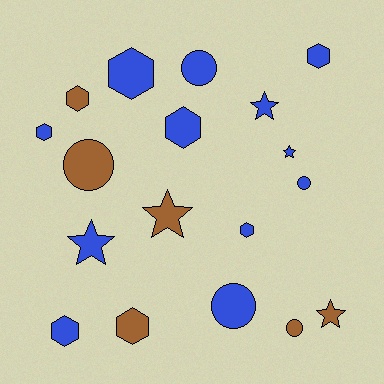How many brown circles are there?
There are 2 brown circles.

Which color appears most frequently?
Blue, with 12 objects.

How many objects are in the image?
There are 18 objects.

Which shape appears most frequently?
Hexagon, with 8 objects.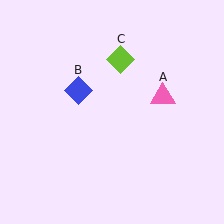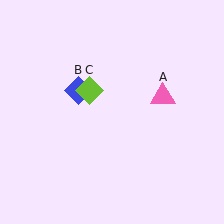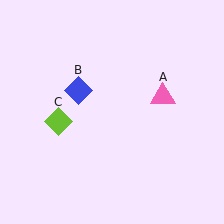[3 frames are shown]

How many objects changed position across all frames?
1 object changed position: lime diamond (object C).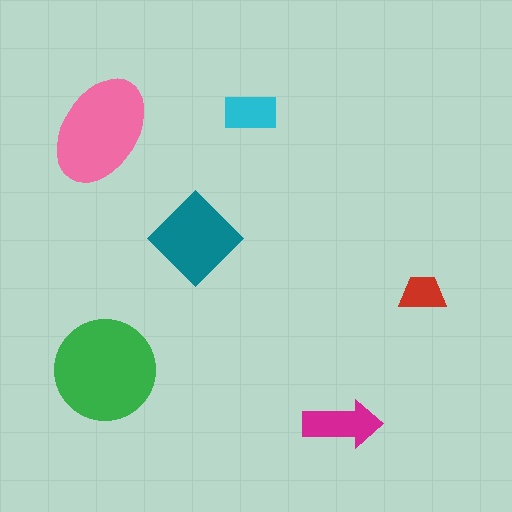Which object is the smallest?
The red trapezoid.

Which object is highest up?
The cyan rectangle is topmost.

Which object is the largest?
The green circle.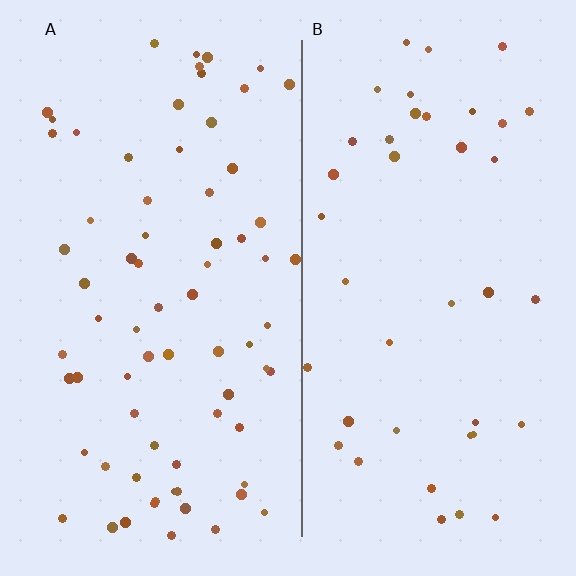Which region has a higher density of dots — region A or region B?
A (the left).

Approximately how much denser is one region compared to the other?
Approximately 1.7× — region A over region B.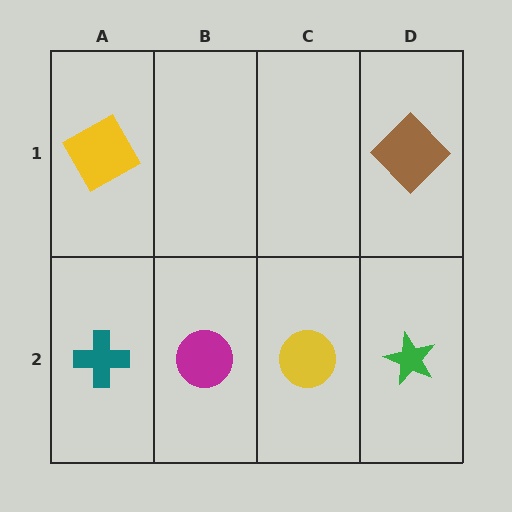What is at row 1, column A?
A yellow square.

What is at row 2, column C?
A yellow circle.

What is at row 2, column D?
A green star.